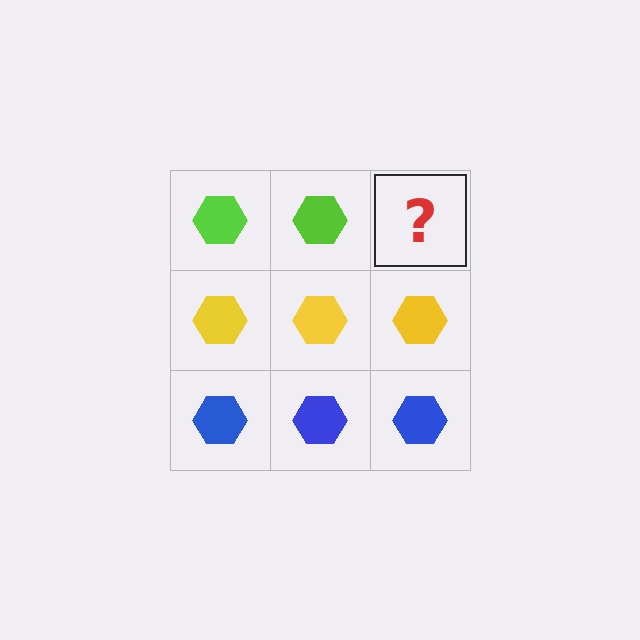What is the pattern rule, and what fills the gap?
The rule is that each row has a consistent color. The gap should be filled with a lime hexagon.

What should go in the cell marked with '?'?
The missing cell should contain a lime hexagon.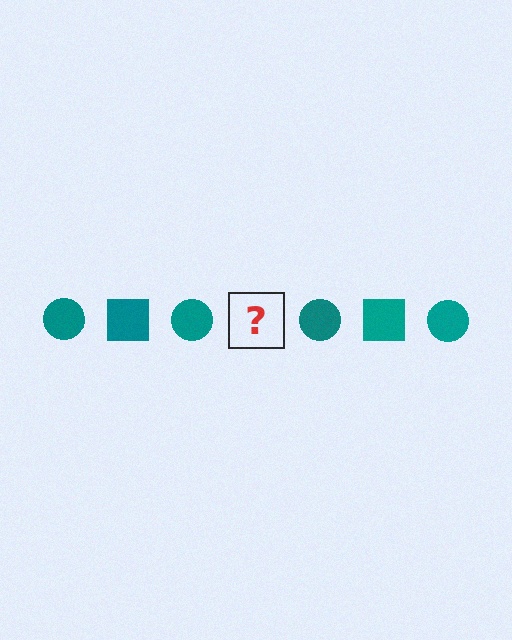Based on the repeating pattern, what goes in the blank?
The blank should be a teal square.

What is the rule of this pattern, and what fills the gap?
The rule is that the pattern cycles through circle, square shapes in teal. The gap should be filled with a teal square.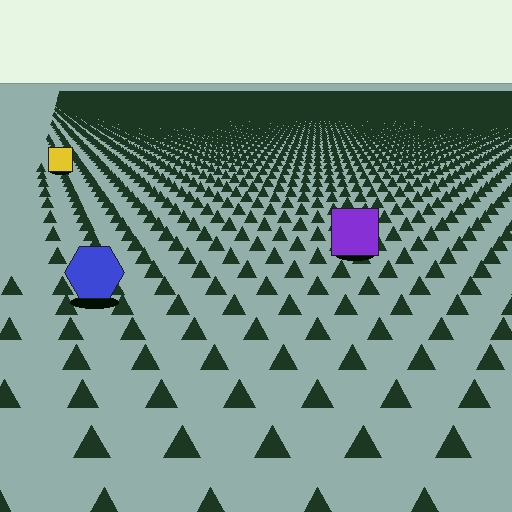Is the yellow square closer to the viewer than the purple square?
No. The purple square is closer — you can tell from the texture gradient: the ground texture is coarser near it.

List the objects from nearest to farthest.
From nearest to farthest: the blue hexagon, the purple square, the yellow square.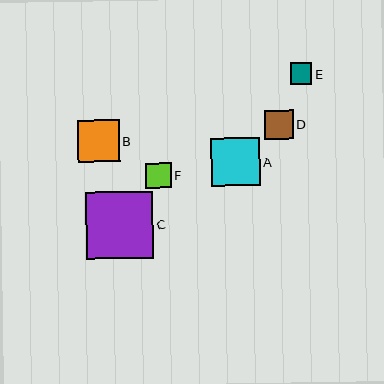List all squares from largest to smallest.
From largest to smallest: C, A, B, D, F, E.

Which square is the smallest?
Square E is the smallest with a size of approximately 21 pixels.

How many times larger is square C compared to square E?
Square C is approximately 3.2 times the size of square E.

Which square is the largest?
Square C is the largest with a size of approximately 67 pixels.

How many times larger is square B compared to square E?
Square B is approximately 2.0 times the size of square E.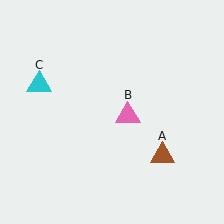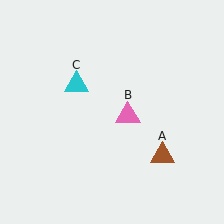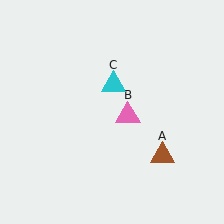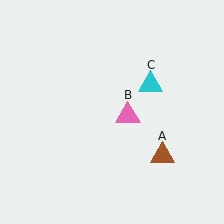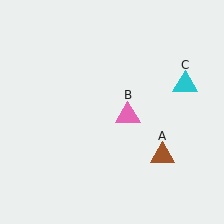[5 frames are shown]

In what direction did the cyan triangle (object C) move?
The cyan triangle (object C) moved right.